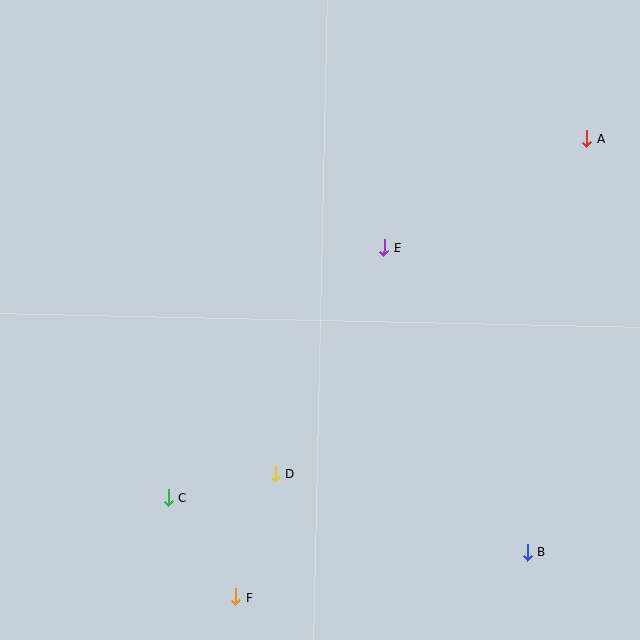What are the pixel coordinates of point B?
Point B is at (527, 552).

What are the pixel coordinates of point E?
Point E is at (384, 247).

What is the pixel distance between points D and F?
The distance between D and F is 129 pixels.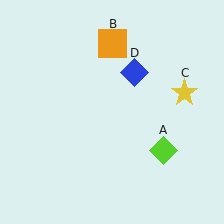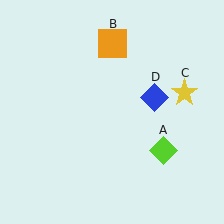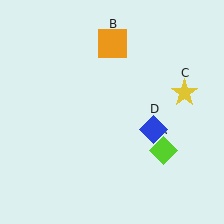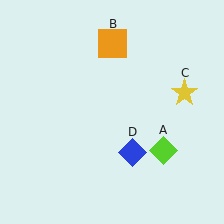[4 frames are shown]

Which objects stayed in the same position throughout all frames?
Lime diamond (object A) and orange square (object B) and yellow star (object C) remained stationary.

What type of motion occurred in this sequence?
The blue diamond (object D) rotated clockwise around the center of the scene.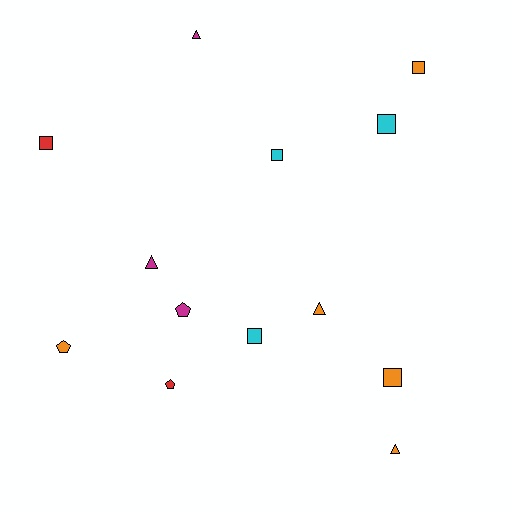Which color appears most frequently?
Orange, with 5 objects.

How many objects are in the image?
There are 13 objects.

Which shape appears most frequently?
Square, with 6 objects.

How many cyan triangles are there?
There are no cyan triangles.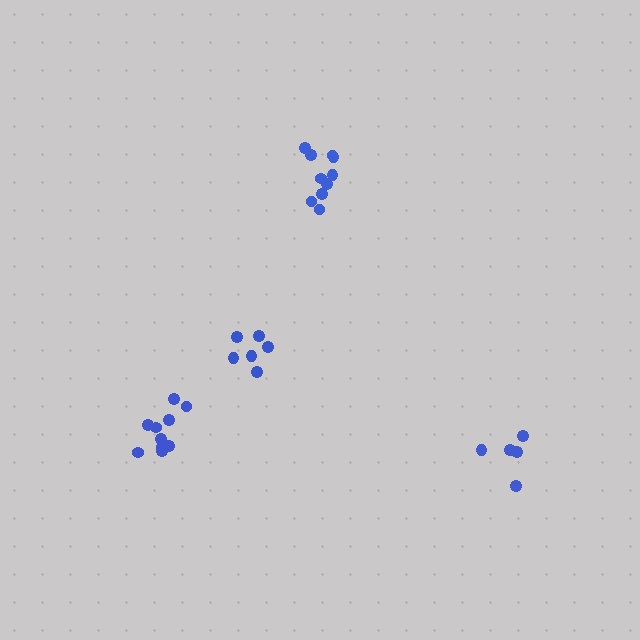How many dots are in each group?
Group 1: 10 dots, Group 2: 10 dots, Group 3: 6 dots, Group 4: 5 dots (31 total).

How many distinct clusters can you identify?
There are 4 distinct clusters.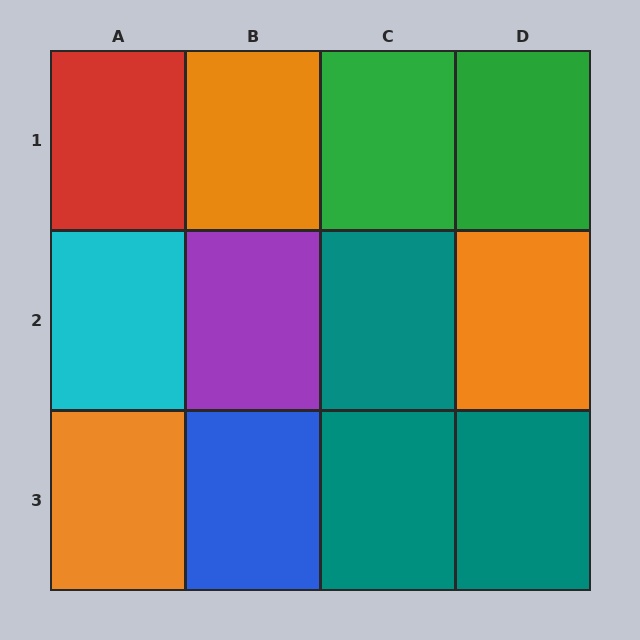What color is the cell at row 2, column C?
Teal.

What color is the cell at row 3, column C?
Teal.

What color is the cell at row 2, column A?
Cyan.